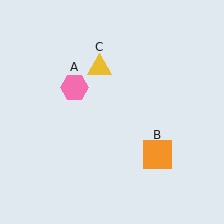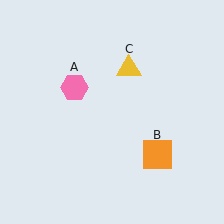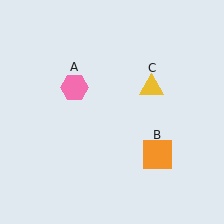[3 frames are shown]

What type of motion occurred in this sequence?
The yellow triangle (object C) rotated clockwise around the center of the scene.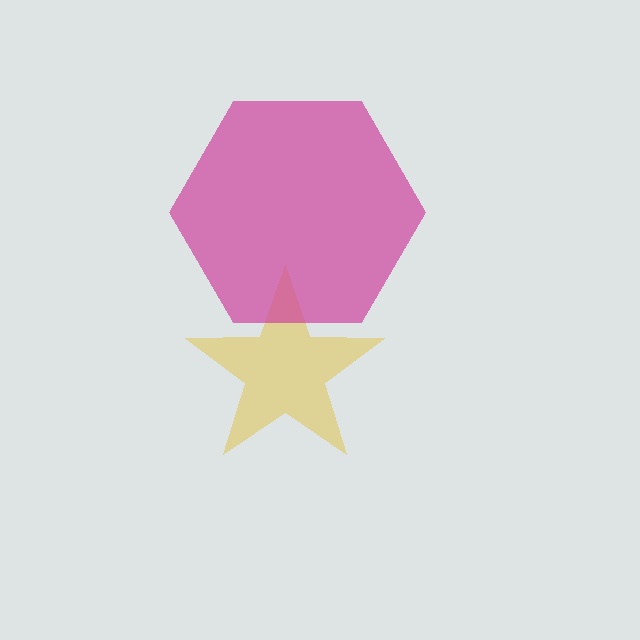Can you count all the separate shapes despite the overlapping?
Yes, there are 2 separate shapes.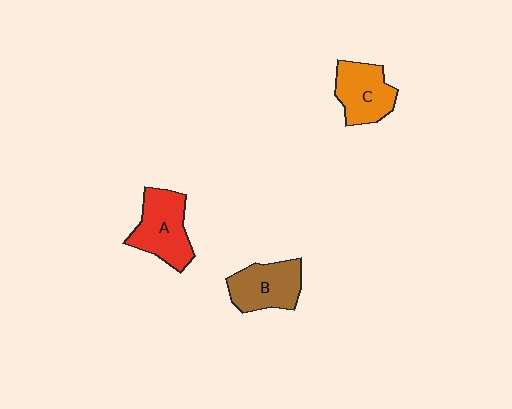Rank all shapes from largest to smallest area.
From largest to smallest: A (red), B (brown), C (orange).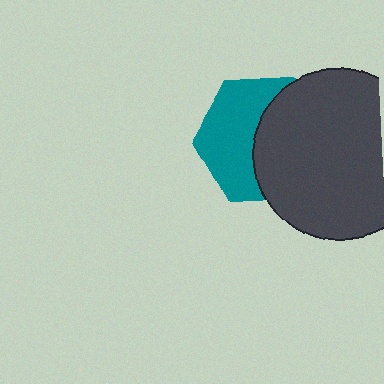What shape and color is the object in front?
The object in front is a dark gray circle.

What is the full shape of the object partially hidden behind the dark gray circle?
The partially hidden object is a teal hexagon.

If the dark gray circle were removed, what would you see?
You would see the complete teal hexagon.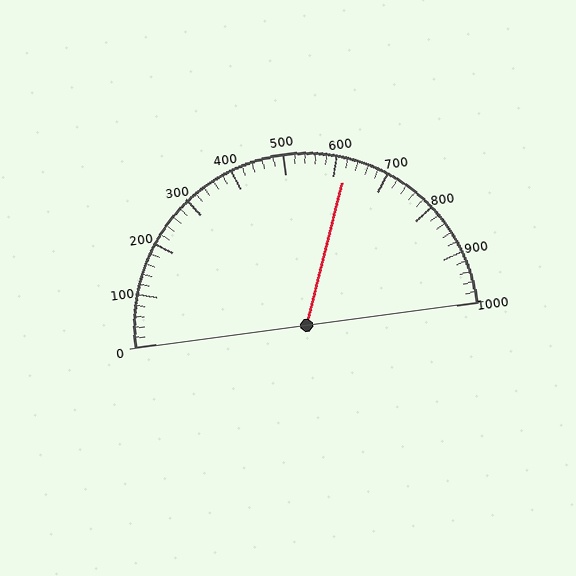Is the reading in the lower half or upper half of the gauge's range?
The reading is in the upper half of the range (0 to 1000).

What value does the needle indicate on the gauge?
The needle indicates approximately 620.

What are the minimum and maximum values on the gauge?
The gauge ranges from 0 to 1000.